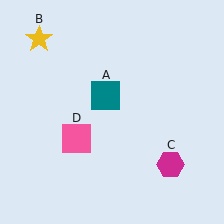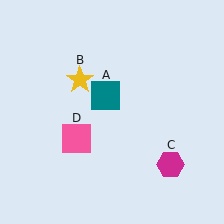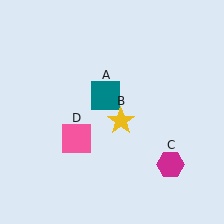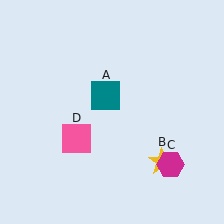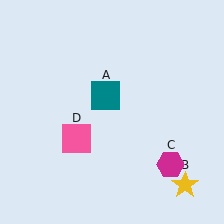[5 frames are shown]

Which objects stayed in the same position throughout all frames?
Teal square (object A) and magenta hexagon (object C) and pink square (object D) remained stationary.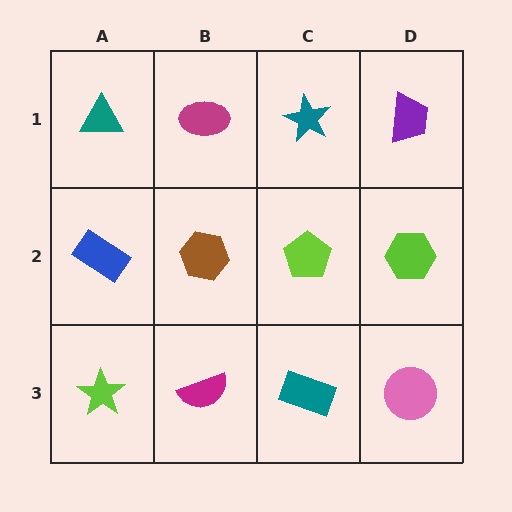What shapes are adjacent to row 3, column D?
A lime hexagon (row 2, column D), a teal rectangle (row 3, column C).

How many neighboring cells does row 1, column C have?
3.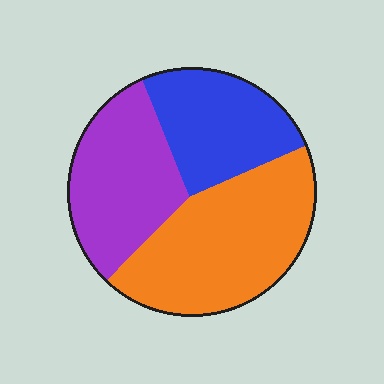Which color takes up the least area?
Blue, at roughly 25%.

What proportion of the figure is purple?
Purple takes up about one third (1/3) of the figure.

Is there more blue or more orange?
Orange.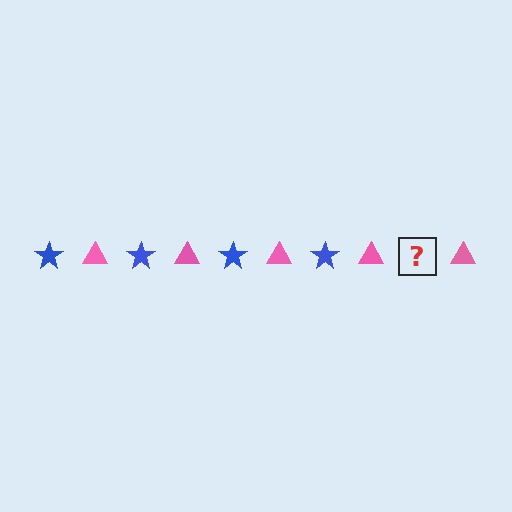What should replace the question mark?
The question mark should be replaced with a blue star.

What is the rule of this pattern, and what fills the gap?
The rule is that the pattern alternates between blue star and pink triangle. The gap should be filled with a blue star.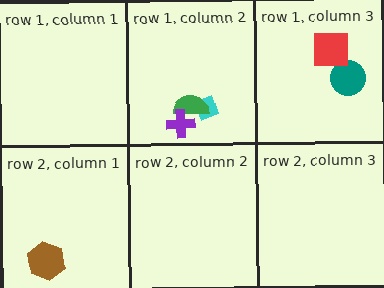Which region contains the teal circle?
The row 1, column 3 region.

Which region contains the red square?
The row 1, column 3 region.